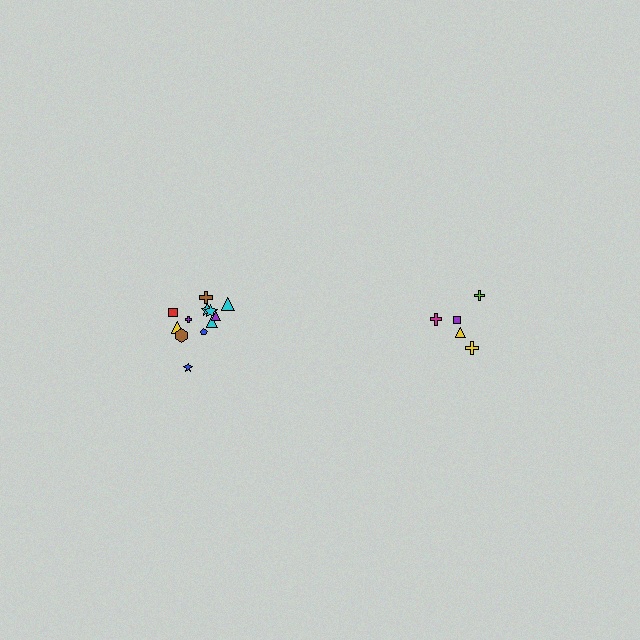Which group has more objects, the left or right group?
The left group.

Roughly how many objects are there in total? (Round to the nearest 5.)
Roughly 15 objects in total.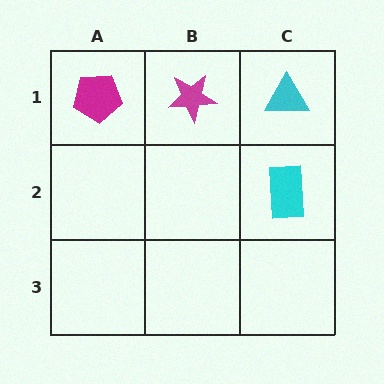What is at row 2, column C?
A cyan rectangle.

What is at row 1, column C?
A cyan triangle.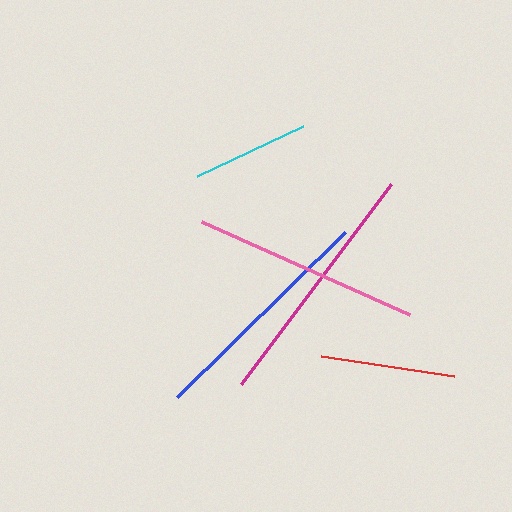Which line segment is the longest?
The magenta line is the longest at approximately 250 pixels.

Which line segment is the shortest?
The cyan line is the shortest at approximately 116 pixels.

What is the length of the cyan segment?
The cyan segment is approximately 116 pixels long.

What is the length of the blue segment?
The blue segment is approximately 236 pixels long.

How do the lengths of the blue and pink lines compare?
The blue and pink lines are approximately the same length.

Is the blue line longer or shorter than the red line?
The blue line is longer than the red line.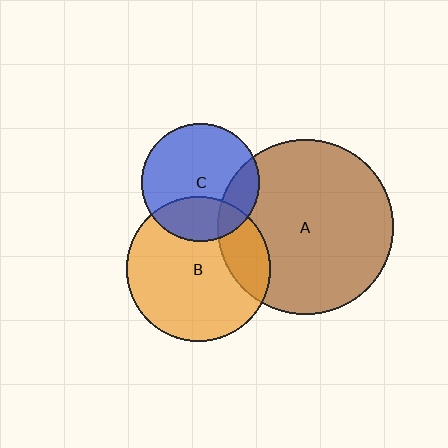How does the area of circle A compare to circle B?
Approximately 1.5 times.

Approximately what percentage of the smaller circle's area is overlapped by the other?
Approximately 20%.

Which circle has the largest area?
Circle A (brown).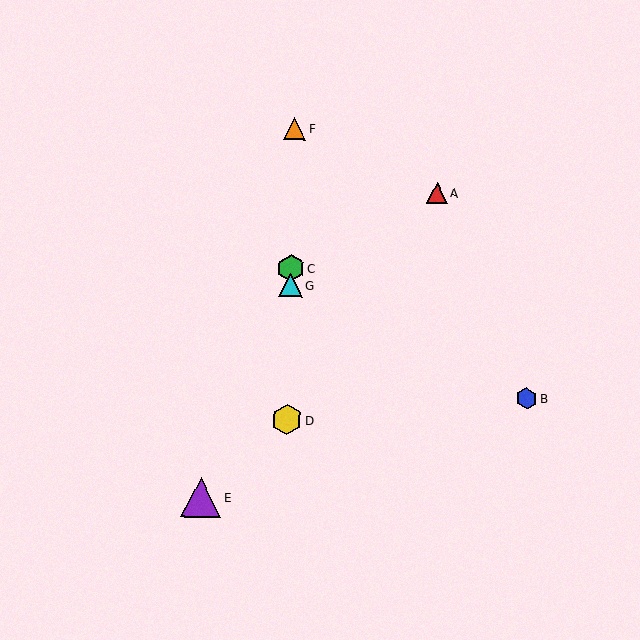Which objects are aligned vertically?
Objects C, D, F, G are aligned vertically.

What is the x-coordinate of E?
Object E is at x≈201.